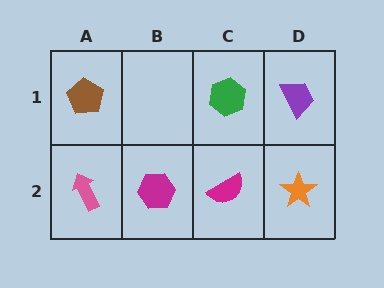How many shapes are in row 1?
3 shapes.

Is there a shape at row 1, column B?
No, that cell is empty.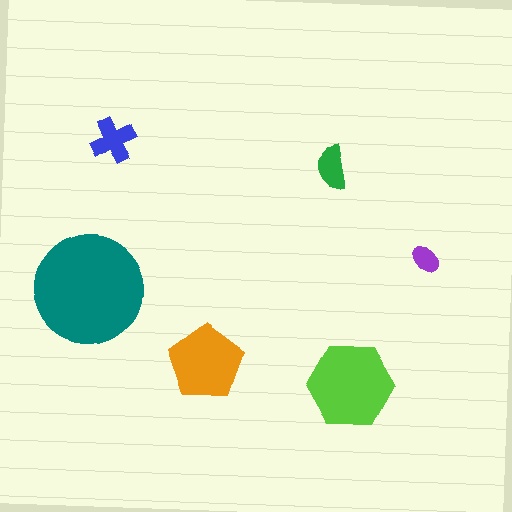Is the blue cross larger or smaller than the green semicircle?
Larger.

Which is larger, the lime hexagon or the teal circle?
The teal circle.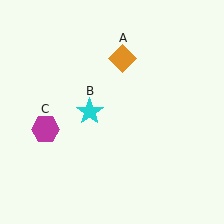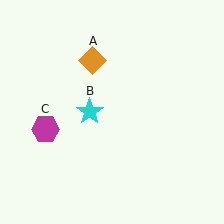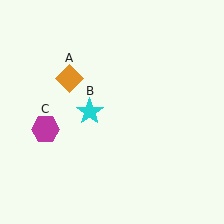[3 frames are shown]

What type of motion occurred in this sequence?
The orange diamond (object A) rotated counterclockwise around the center of the scene.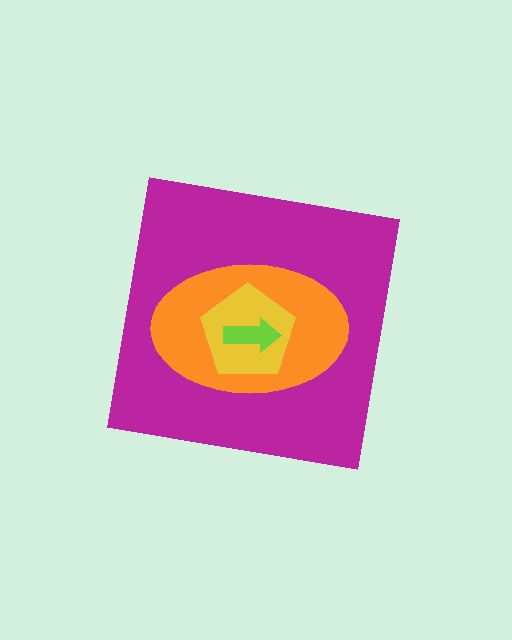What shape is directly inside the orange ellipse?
The yellow pentagon.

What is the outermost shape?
The magenta square.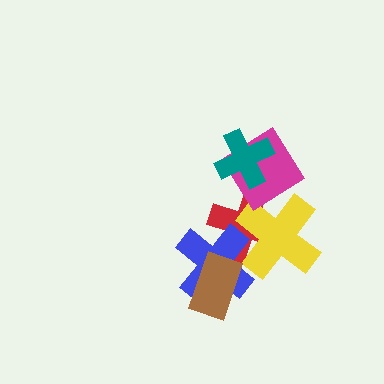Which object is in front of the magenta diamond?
The teal cross is in front of the magenta diamond.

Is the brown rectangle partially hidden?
No, no other shape covers it.